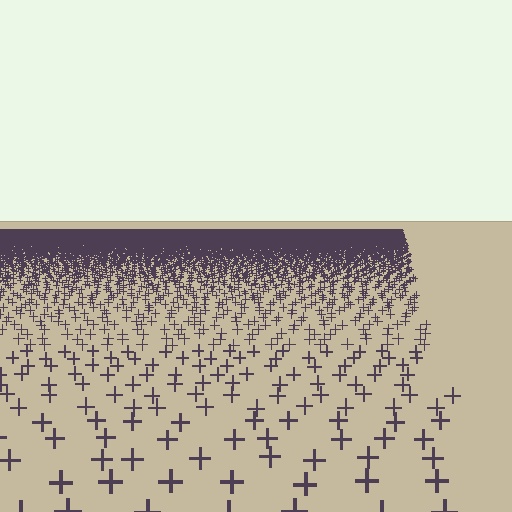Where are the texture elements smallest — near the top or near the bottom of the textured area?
Near the top.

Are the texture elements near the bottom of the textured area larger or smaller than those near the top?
Larger. Near the bottom, elements are closer to the viewer and appear at a bigger on-screen size.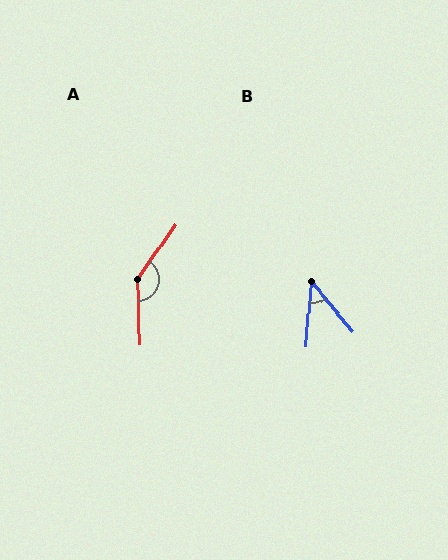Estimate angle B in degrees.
Approximately 45 degrees.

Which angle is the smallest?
B, at approximately 45 degrees.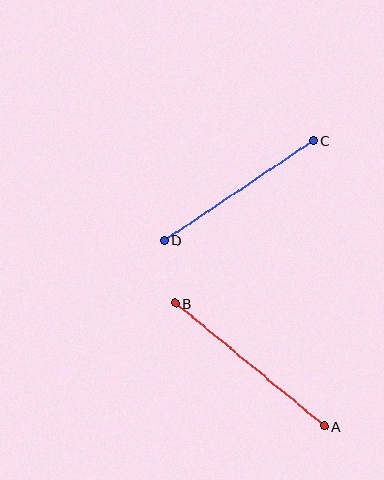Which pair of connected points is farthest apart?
Points A and B are farthest apart.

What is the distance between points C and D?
The distance is approximately 179 pixels.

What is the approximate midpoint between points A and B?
The midpoint is at approximately (250, 365) pixels.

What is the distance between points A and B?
The distance is approximately 194 pixels.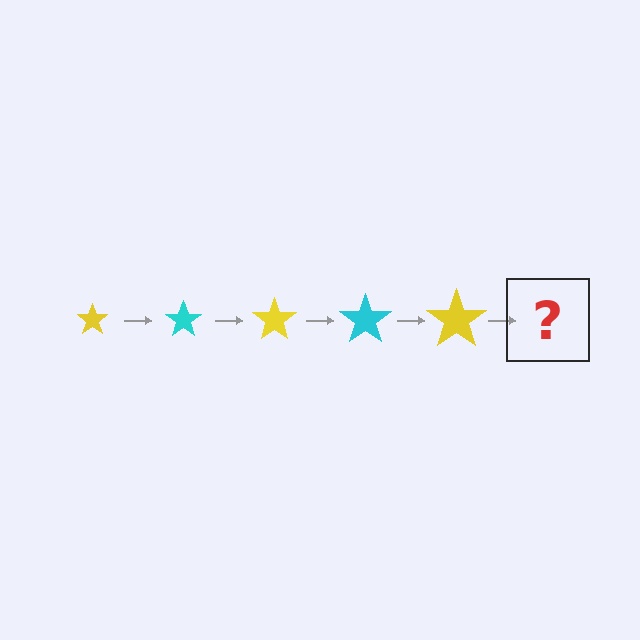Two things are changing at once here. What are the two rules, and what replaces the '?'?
The two rules are that the star grows larger each step and the color cycles through yellow and cyan. The '?' should be a cyan star, larger than the previous one.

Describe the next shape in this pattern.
It should be a cyan star, larger than the previous one.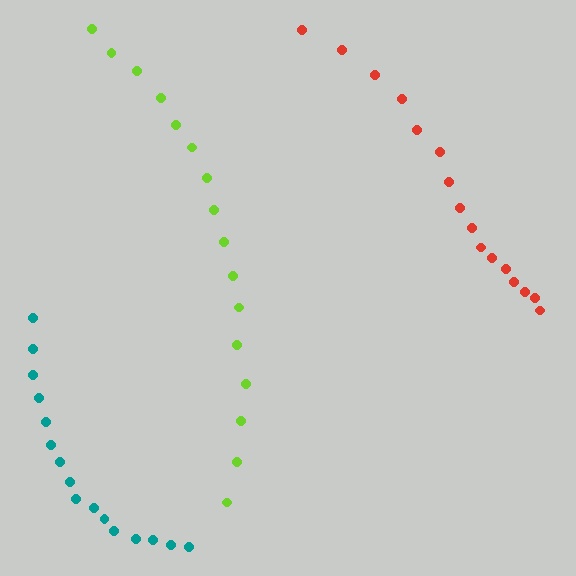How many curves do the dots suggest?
There are 3 distinct paths.